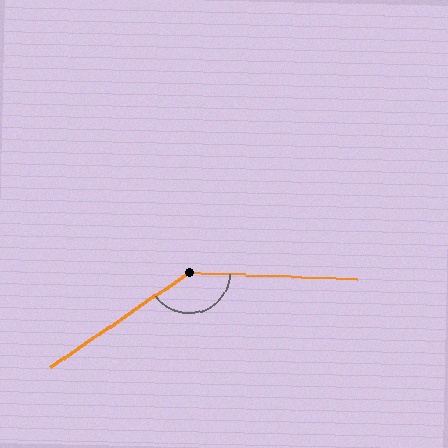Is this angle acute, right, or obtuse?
It is obtuse.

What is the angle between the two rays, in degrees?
Approximately 143 degrees.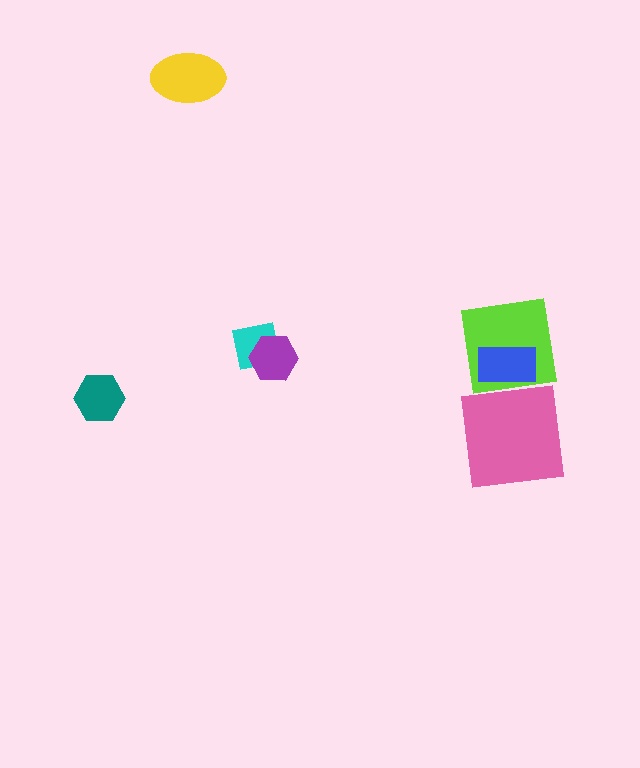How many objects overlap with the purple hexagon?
1 object overlaps with the purple hexagon.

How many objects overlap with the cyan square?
1 object overlaps with the cyan square.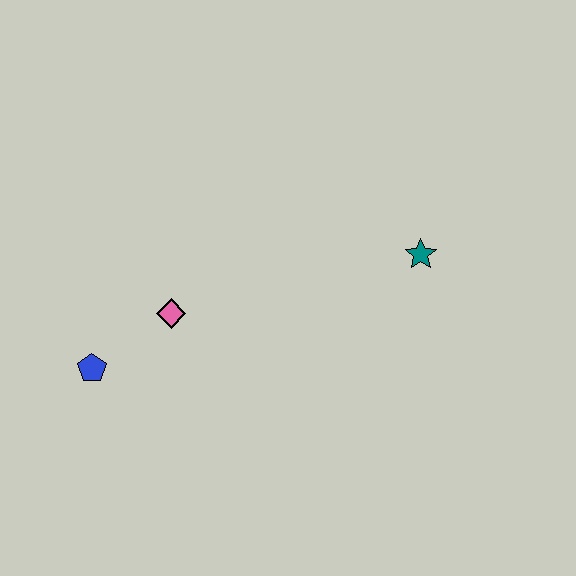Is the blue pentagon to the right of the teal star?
No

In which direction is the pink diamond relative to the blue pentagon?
The pink diamond is to the right of the blue pentagon.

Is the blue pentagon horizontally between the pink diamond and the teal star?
No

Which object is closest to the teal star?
The pink diamond is closest to the teal star.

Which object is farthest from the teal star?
The blue pentagon is farthest from the teal star.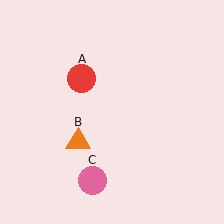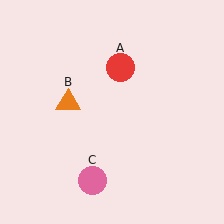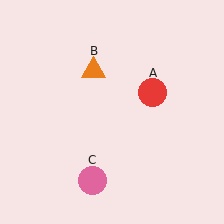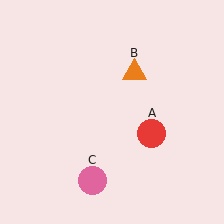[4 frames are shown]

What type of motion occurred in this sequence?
The red circle (object A), orange triangle (object B) rotated clockwise around the center of the scene.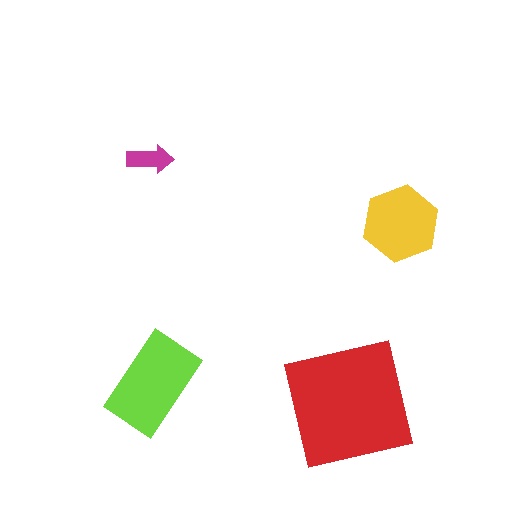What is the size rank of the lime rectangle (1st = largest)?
2nd.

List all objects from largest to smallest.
The red square, the lime rectangle, the yellow hexagon, the magenta arrow.